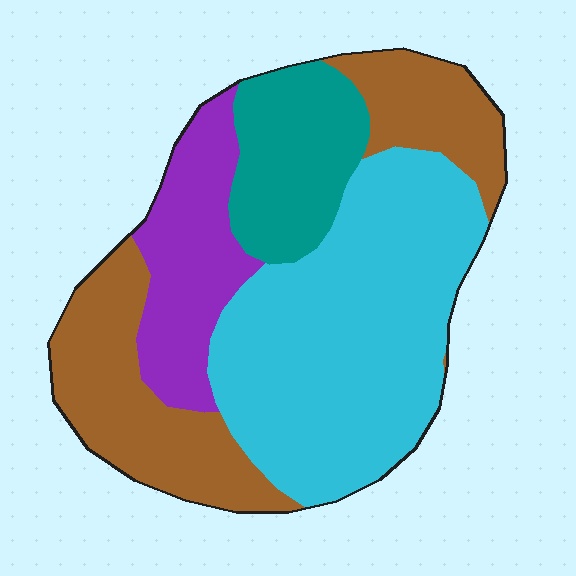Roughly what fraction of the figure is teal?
Teal covers 14% of the figure.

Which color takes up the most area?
Cyan, at roughly 40%.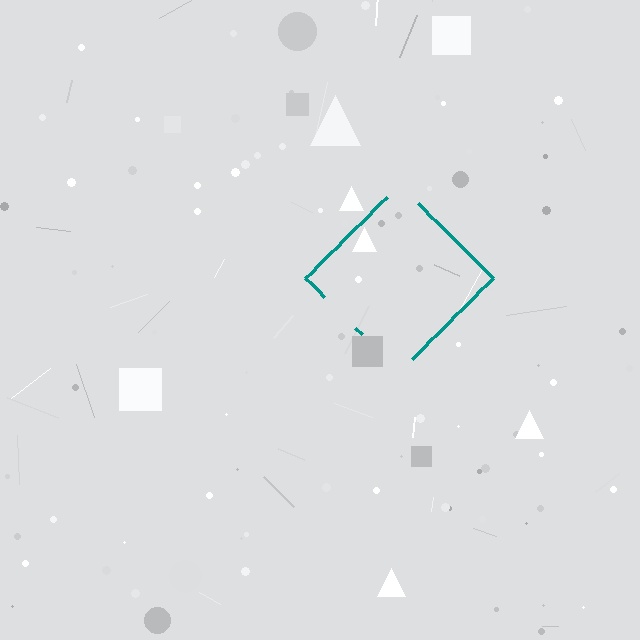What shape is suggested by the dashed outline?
The dashed outline suggests a diamond.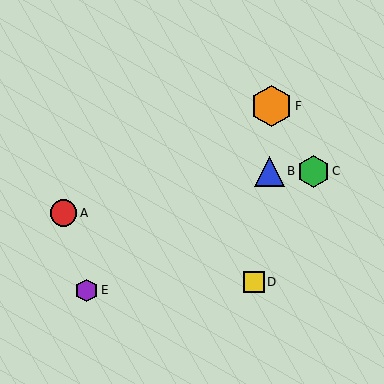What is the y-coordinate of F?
Object F is at y≈106.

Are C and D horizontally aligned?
No, C is at y≈171 and D is at y≈282.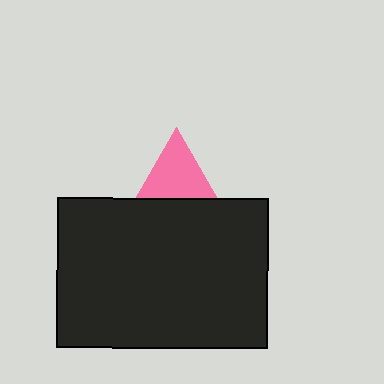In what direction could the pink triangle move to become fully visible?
The pink triangle could move up. That would shift it out from behind the black rectangle entirely.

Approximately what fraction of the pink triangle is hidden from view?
Roughly 66% of the pink triangle is hidden behind the black rectangle.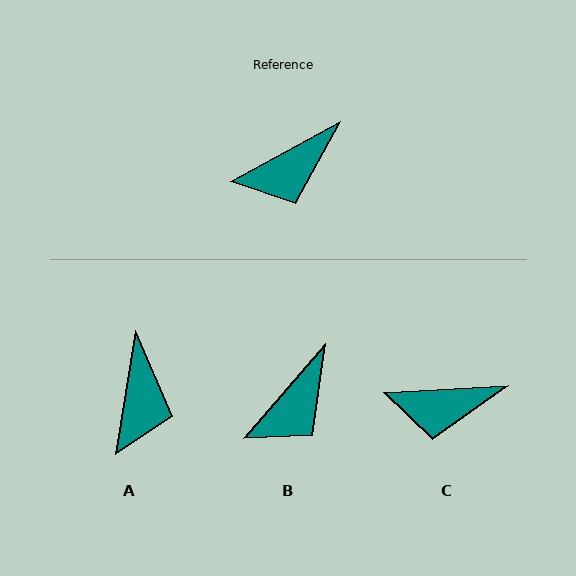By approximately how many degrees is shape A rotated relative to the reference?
Approximately 52 degrees counter-clockwise.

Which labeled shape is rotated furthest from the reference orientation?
A, about 52 degrees away.